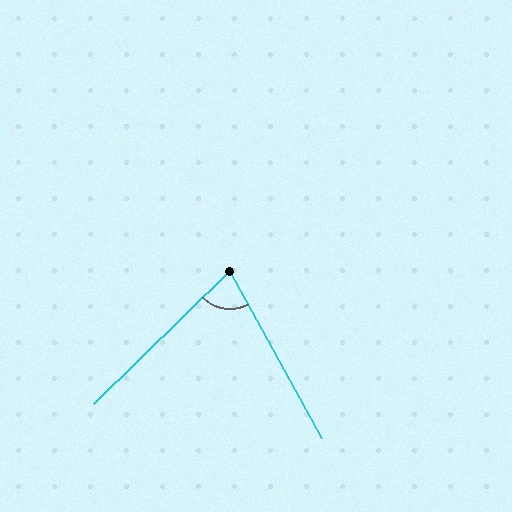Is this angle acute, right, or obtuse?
It is acute.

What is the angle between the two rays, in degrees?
Approximately 74 degrees.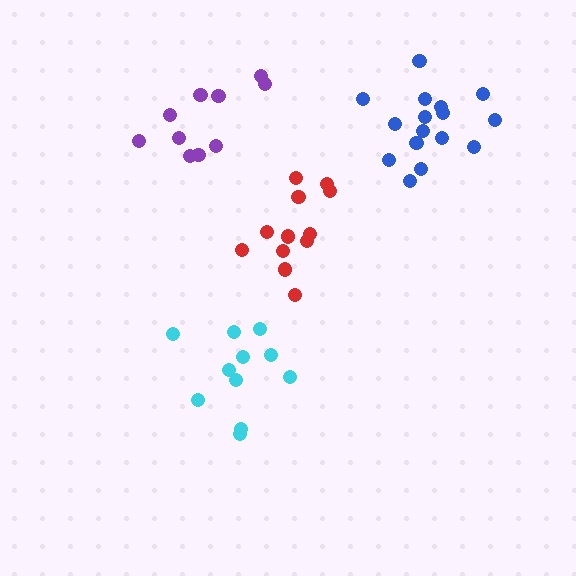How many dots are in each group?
Group 1: 16 dots, Group 2: 12 dots, Group 3: 11 dots, Group 4: 10 dots (49 total).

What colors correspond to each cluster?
The clusters are colored: blue, red, cyan, purple.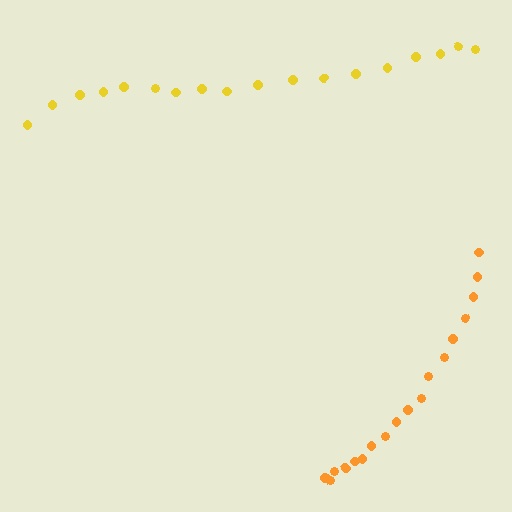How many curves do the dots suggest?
There are 2 distinct paths.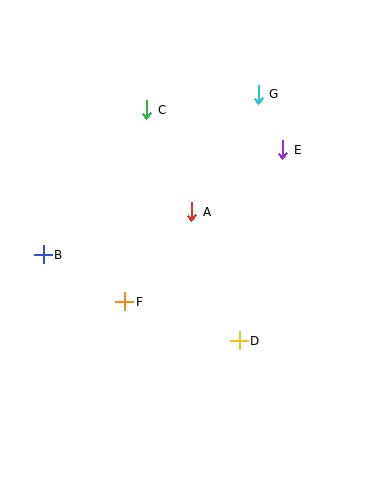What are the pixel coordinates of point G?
Point G is at (258, 94).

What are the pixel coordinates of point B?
Point B is at (43, 255).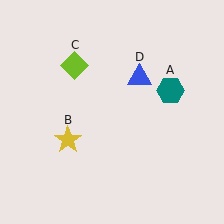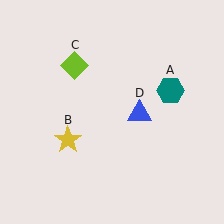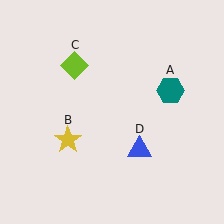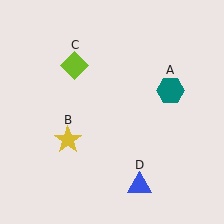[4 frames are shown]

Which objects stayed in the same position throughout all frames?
Teal hexagon (object A) and yellow star (object B) and lime diamond (object C) remained stationary.